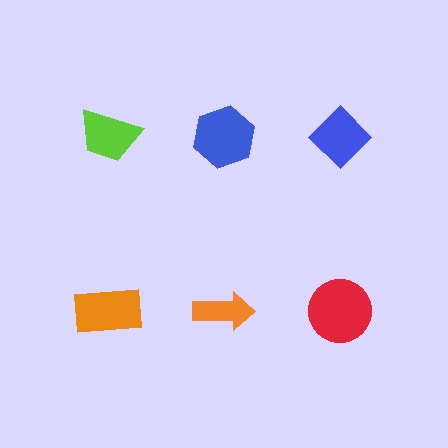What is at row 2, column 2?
An orange arrow.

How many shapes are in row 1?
3 shapes.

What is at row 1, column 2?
A blue hexagon.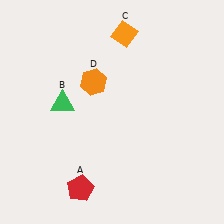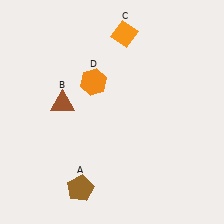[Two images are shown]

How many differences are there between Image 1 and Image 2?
There are 2 differences between the two images.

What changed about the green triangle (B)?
In Image 1, B is green. In Image 2, it changed to brown.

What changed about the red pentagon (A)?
In Image 1, A is red. In Image 2, it changed to brown.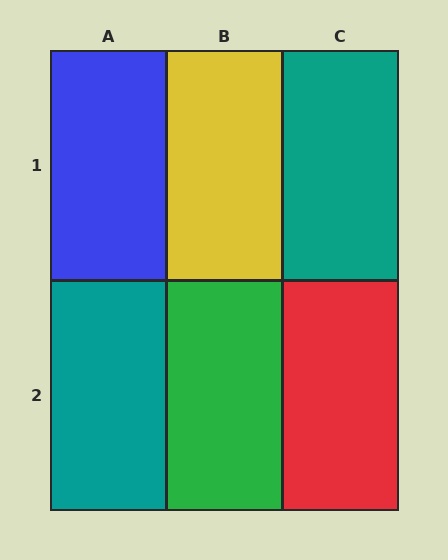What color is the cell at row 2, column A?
Teal.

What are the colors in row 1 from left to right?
Blue, yellow, teal.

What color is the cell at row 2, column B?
Green.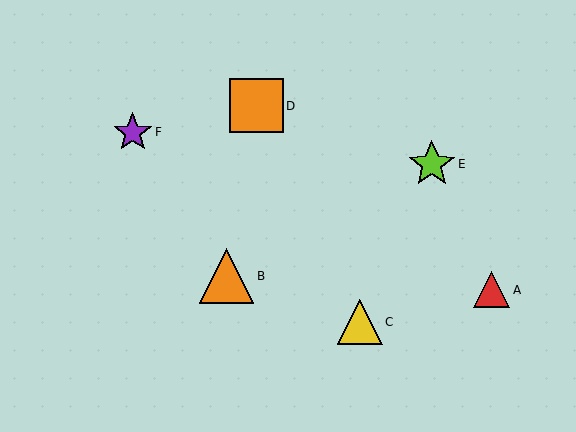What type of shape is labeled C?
Shape C is a yellow triangle.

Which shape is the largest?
The orange triangle (labeled B) is the largest.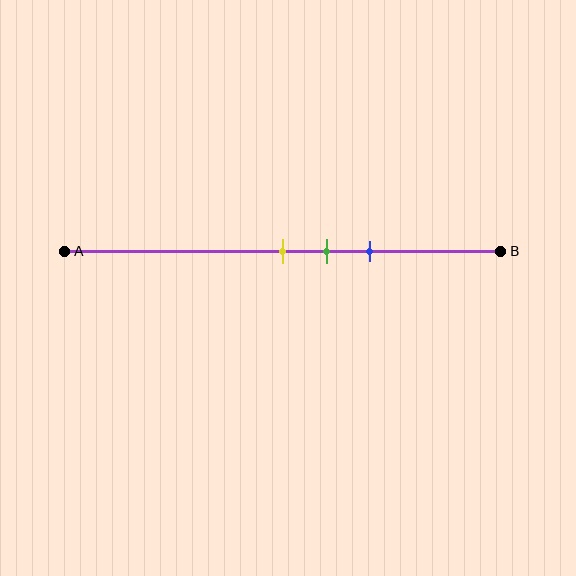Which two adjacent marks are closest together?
The yellow and green marks are the closest adjacent pair.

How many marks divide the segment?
There are 3 marks dividing the segment.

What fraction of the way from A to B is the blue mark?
The blue mark is approximately 70% (0.7) of the way from A to B.